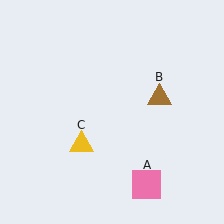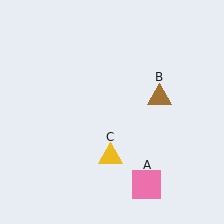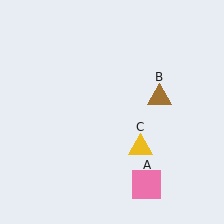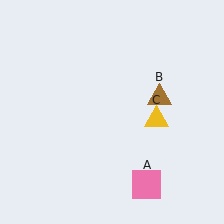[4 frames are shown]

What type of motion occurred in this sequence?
The yellow triangle (object C) rotated counterclockwise around the center of the scene.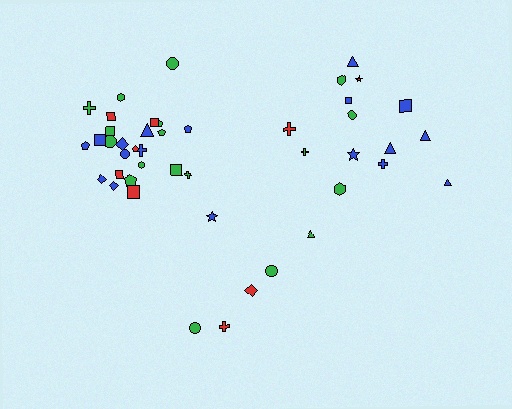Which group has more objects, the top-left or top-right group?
The top-left group.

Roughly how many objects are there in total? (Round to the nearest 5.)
Roughly 45 objects in total.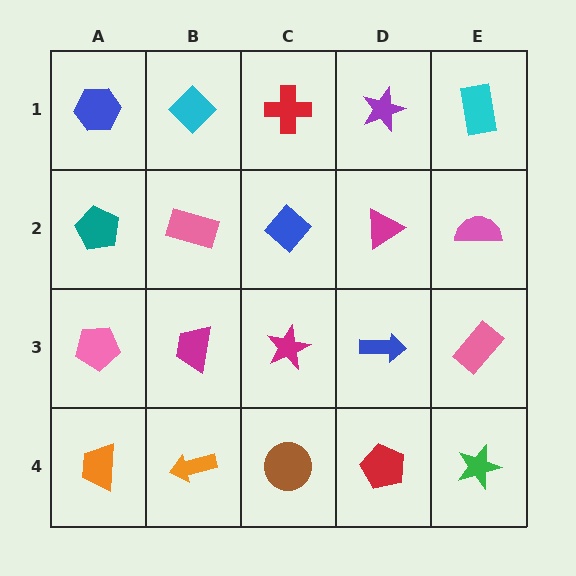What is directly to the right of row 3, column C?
A blue arrow.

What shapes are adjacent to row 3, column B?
A pink rectangle (row 2, column B), an orange arrow (row 4, column B), a pink pentagon (row 3, column A), a magenta star (row 3, column C).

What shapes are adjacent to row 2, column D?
A purple star (row 1, column D), a blue arrow (row 3, column D), a blue diamond (row 2, column C), a pink semicircle (row 2, column E).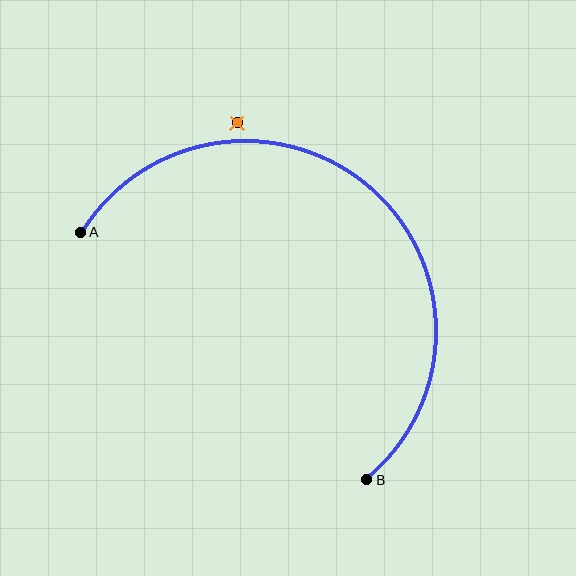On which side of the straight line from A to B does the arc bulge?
The arc bulges above and to the right of the straight line connecting A and B.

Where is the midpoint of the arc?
The arc midpoint is the point on the curve farthest from the straight line joining A and B. It sits above and to the right of that line.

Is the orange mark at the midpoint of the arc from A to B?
No — the orange mark does not lie on the arc at all. It sits slightly outside the curve.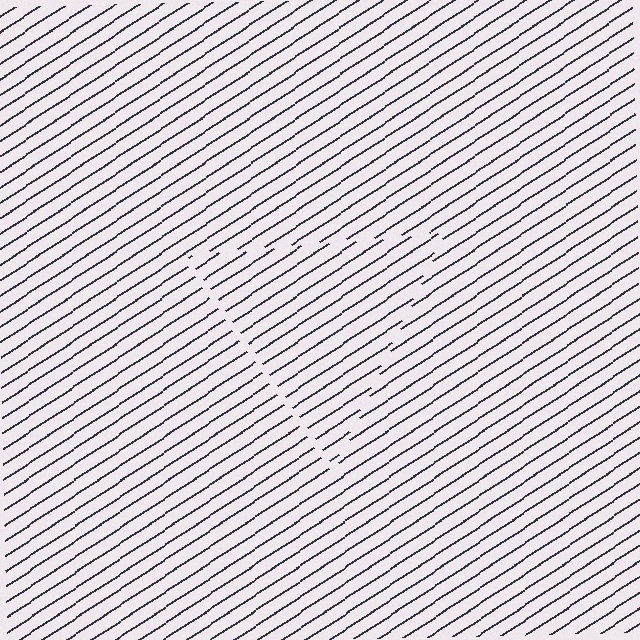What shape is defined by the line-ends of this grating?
An illusory triangle. The interior of the shape contains the same grating, shifted by half a period — the contour is defined by the phase discontinuity where line-ends from the inner and outer gratings abut.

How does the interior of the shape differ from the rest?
The interior of the shape contains the same grating, shifted by half a period — the contour is defined by the phase discontinuity where line-ends from the inner and outer gratings abut.